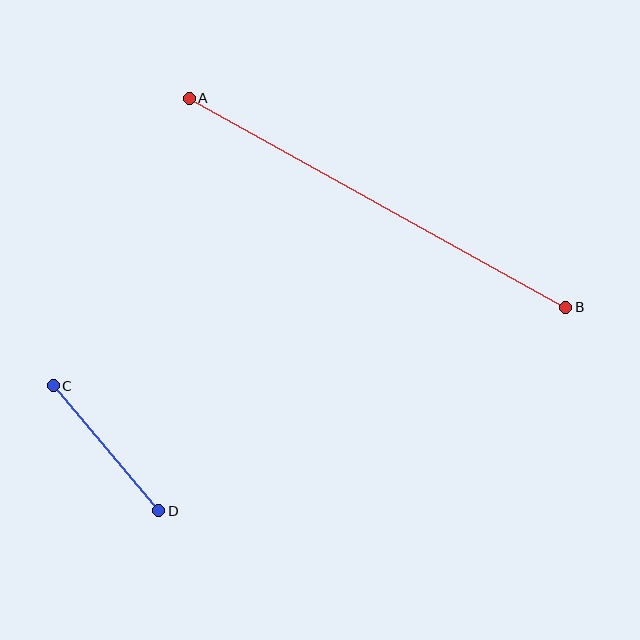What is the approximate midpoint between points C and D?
The midpoint is at approximately (106, 448) pixels.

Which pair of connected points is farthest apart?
Points A and B are farthest apart.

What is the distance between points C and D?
The distance is approximately 164 pixels.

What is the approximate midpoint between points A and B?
The midpoint is at approximately (377, 203) pixels.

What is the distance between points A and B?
The distance is approximately 431 pixels.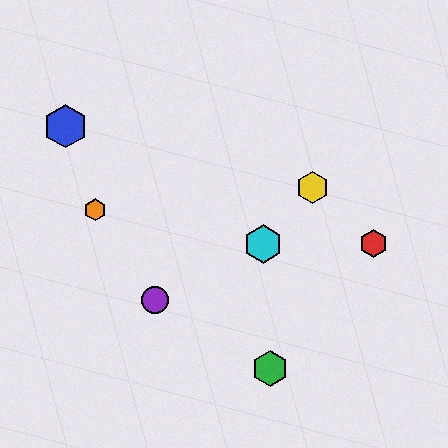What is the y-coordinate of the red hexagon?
The red hexagon is at y≈244.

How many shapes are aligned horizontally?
2 shapes (the red hexagon, the cyan hexagon) are aligned horizontally.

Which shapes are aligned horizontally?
The red hexagon, the cyan hexagon are aligned horizontally.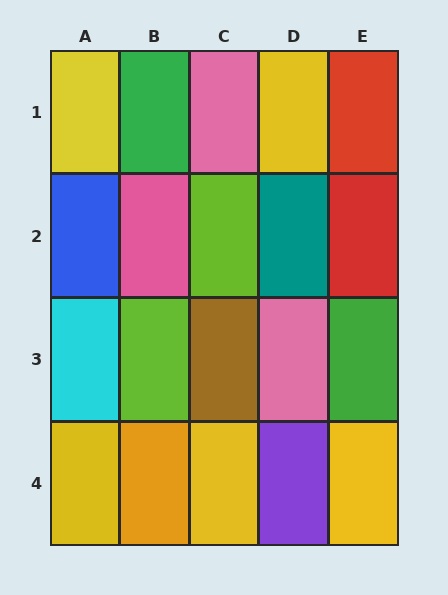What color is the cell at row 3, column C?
Brown.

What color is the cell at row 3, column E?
Green.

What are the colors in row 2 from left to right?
Blue, pink, lime, teal, red.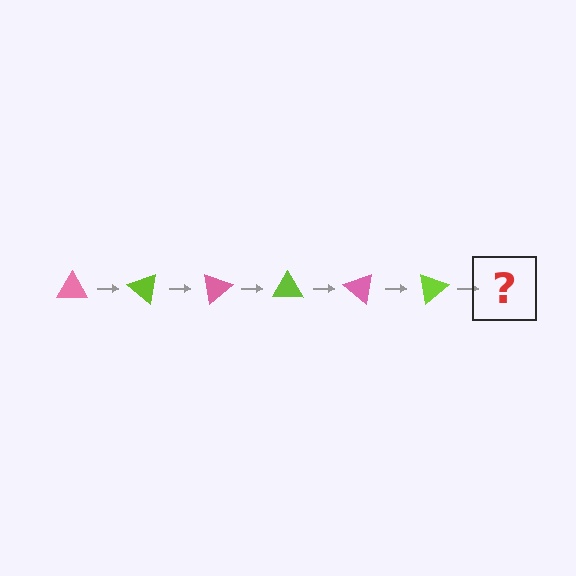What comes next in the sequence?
The next element should be a pink triangle, rotated 240 degrees from the start.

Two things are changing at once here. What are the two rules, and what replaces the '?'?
The two rules are that it rotates 40 degrees each step and the color cycles through pink and lime. The '?' should be a pink triangle, rotated 240 degrees from the start.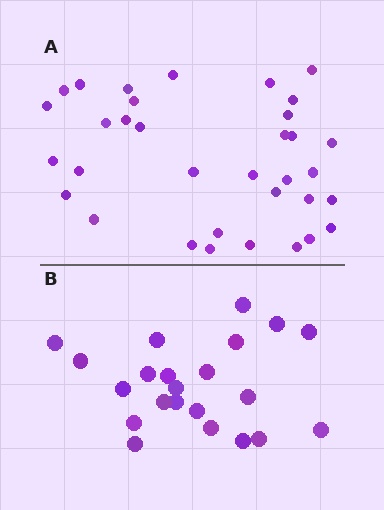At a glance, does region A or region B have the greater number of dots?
Region A (the top region) has more dots.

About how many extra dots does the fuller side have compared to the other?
Region A has roughly 12 or so more dots than region B.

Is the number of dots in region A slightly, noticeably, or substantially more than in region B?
Region A has substantially more. The ratio is roughly 1.5 to 1.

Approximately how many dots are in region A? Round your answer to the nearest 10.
About 30 dots. (The exact count is 34, which rounds to 30.)